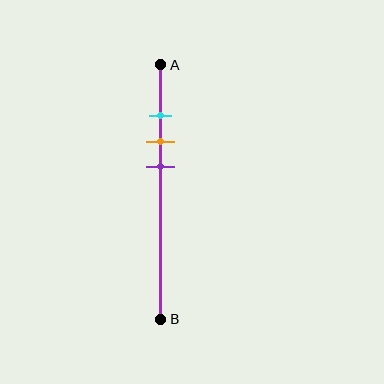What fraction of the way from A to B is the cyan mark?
The cyan mark is approximately 20% (0.2) of the way from A to B.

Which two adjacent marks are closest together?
The cyan and orange marks are the closest adjacent pair.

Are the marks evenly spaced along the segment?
Yes, the marks are approximately evenly spaced.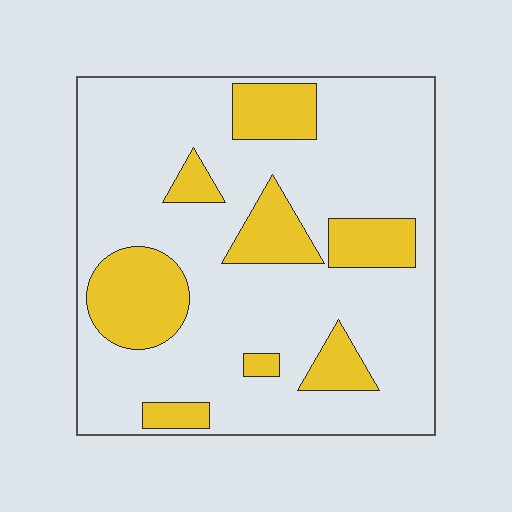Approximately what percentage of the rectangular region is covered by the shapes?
Approximately 25%.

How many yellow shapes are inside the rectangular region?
8.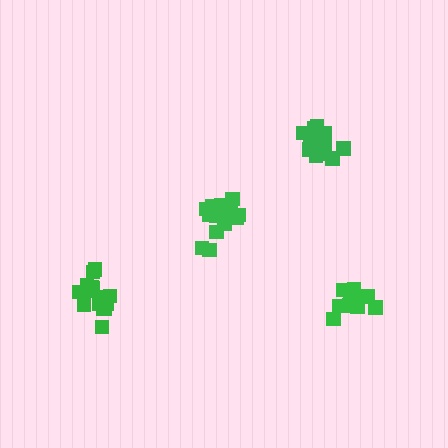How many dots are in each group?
Group 1: 17 dots, Group 2: 13 dots, Group 3: 13 dots, Group 4: 15 dots (58 total).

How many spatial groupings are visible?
There are 4 spatial groupings.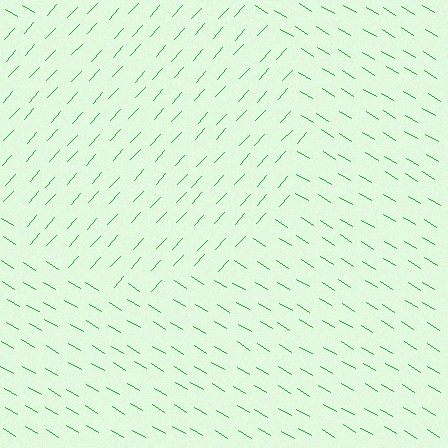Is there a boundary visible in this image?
Yes, there is a texture boundary formed by a change in line orientation.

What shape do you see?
I see a circle.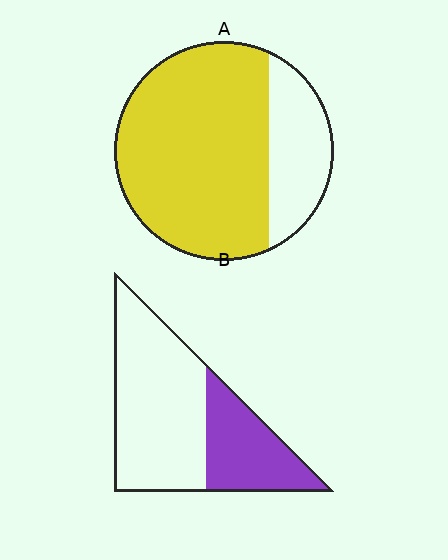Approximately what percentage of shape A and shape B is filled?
A is approximately 75% and B is approximately 35%.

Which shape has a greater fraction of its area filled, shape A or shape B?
Shape A.